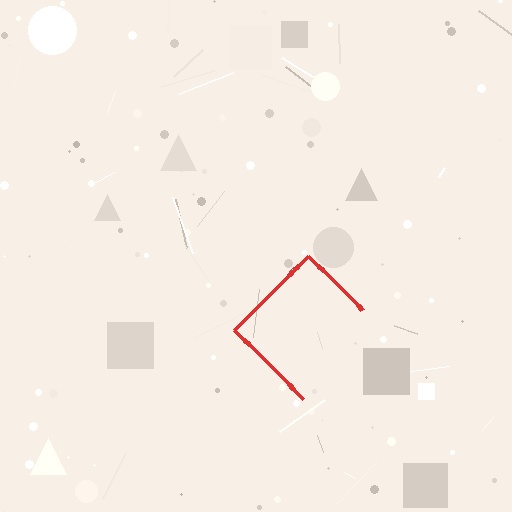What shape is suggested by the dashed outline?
The dashed outline suggests a diamond.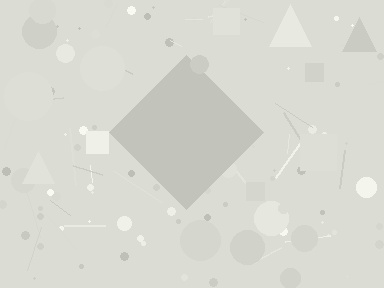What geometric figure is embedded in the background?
A diamond is embedded in the background.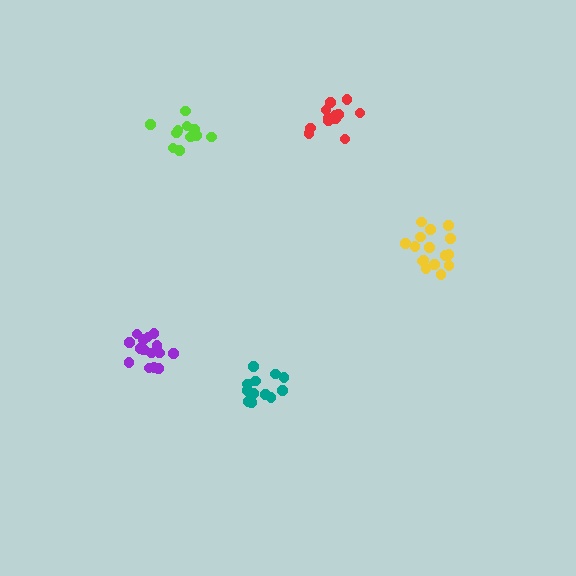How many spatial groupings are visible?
There are 5 spatial groupings.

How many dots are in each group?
Group 1: 11 dots, Group 2: 16 dots, Group 3: 16 dots, Group 4: 12 dots, Group 5: 12 dots (67 total).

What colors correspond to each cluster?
The clusters are colored: lime, yellow, purple, red, teal.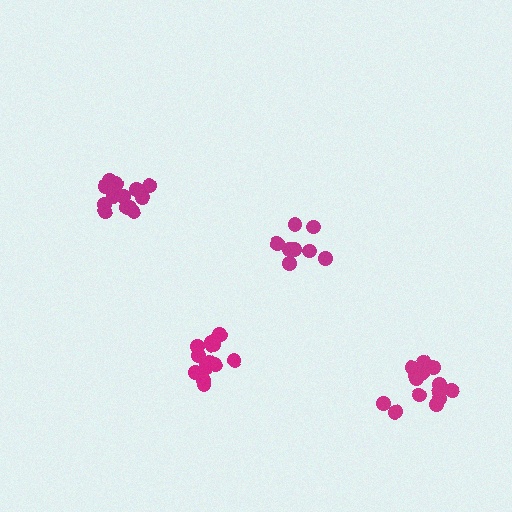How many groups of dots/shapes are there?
There are 4 groups.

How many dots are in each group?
Group 1: 8 dots, Group 2: 14 dots, Group 3: 14 dots, Group 4: 14 dots (50 total).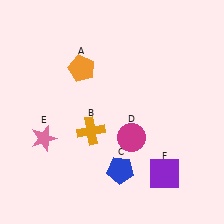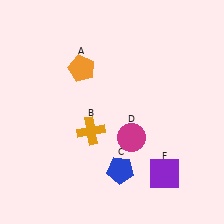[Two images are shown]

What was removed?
The pink star (E) was removed in Image 2.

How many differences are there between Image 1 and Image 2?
There is 1 difference between the two images.